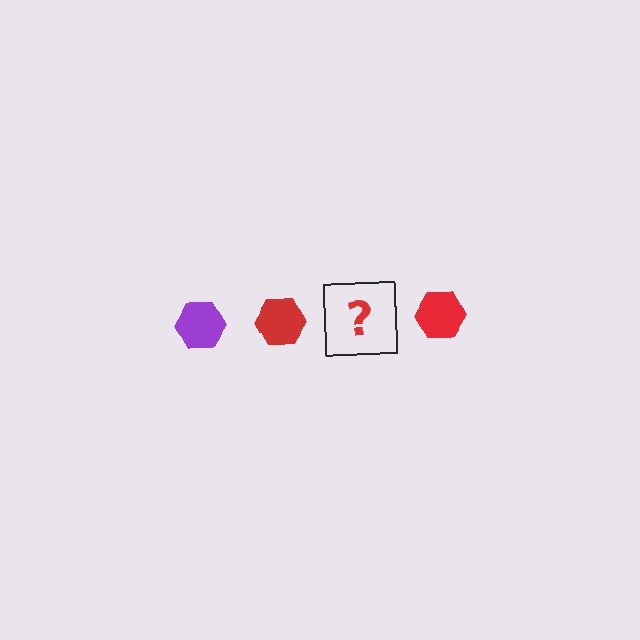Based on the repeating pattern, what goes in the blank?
The blank should be a purple hexagon.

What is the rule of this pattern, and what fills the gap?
The rule is that the pattern cycles through purple, red hexagons. The gap should be filled with a purple hexagon.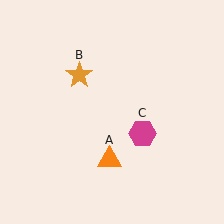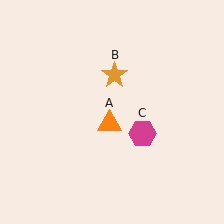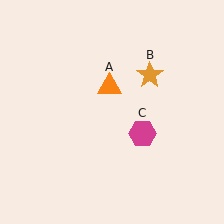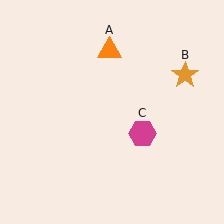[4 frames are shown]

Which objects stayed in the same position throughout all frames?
Magenta hexagon (object C) remained stationary.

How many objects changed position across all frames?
2 objects changed position: orange triangle (object A), orange star (object B).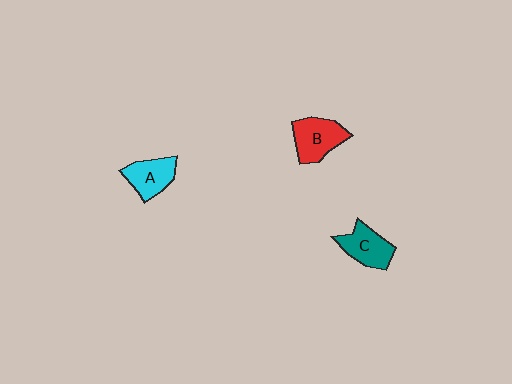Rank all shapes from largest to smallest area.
From largest to smallest: B (red), C (teal), A (cyan).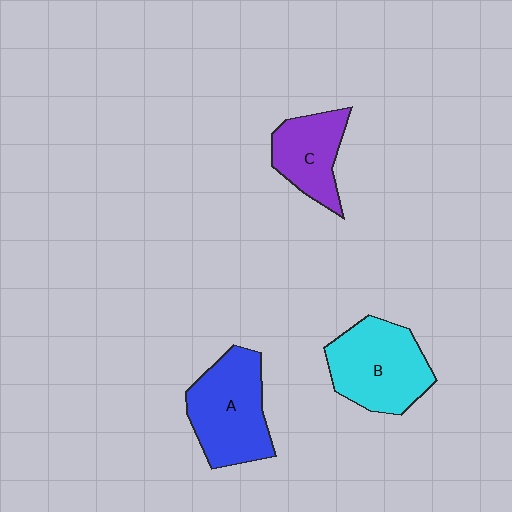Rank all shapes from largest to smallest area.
From largest to smallest: B (cyan), A (blue), C (purple).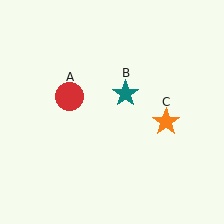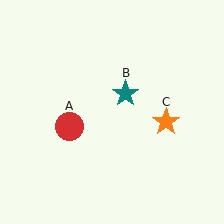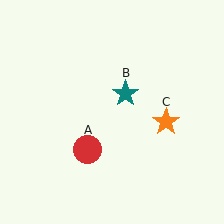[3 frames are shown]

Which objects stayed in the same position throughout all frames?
Teal star (object B) and orange star (object C) remained stationary.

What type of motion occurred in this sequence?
The red circle (object A) rotated counterclockwise around the center of the scene.